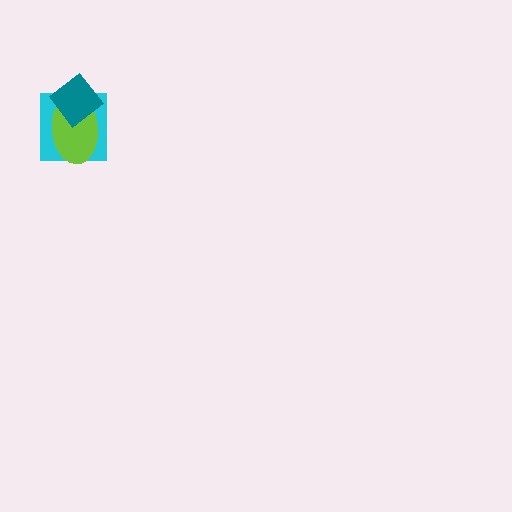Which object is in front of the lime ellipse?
The teal diamond is in front of the lime ellipse.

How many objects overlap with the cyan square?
2 objects overlap with the cyan square.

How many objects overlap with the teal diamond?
2 objects overlap with the teal diamond.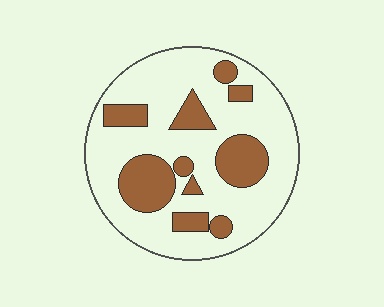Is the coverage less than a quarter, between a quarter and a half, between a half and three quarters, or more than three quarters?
Between a quarter and a half.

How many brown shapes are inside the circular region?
10.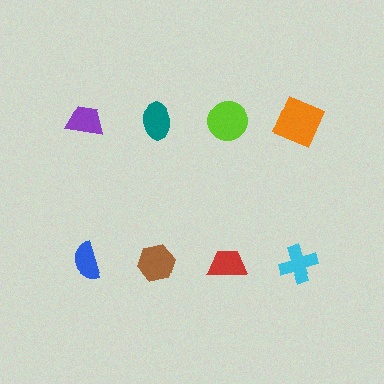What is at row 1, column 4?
An orange square.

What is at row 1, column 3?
A lime circle.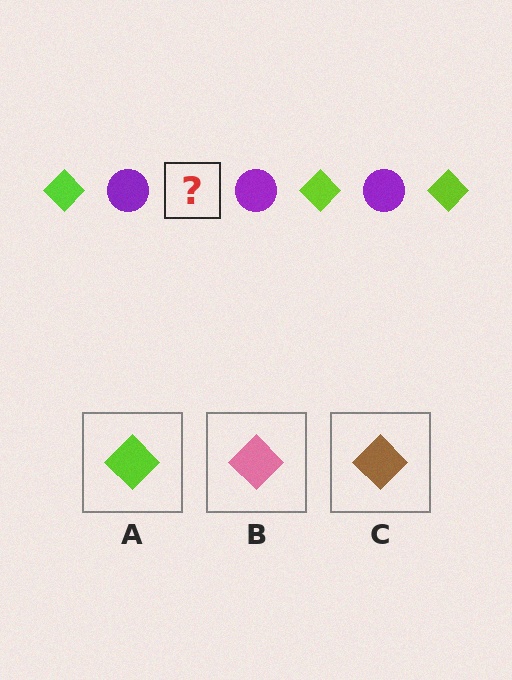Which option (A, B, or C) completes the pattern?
A.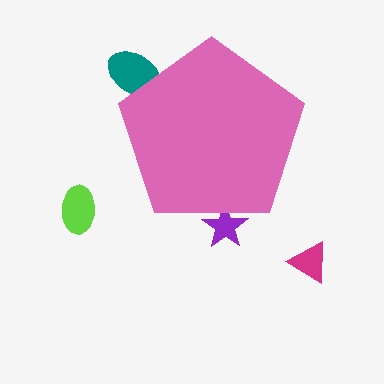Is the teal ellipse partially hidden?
Yes, the teal ellipse is partially hidden behind the pink pentagon.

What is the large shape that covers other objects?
A pink pentagon.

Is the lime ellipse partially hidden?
No, the lime ellipse is fully visible.